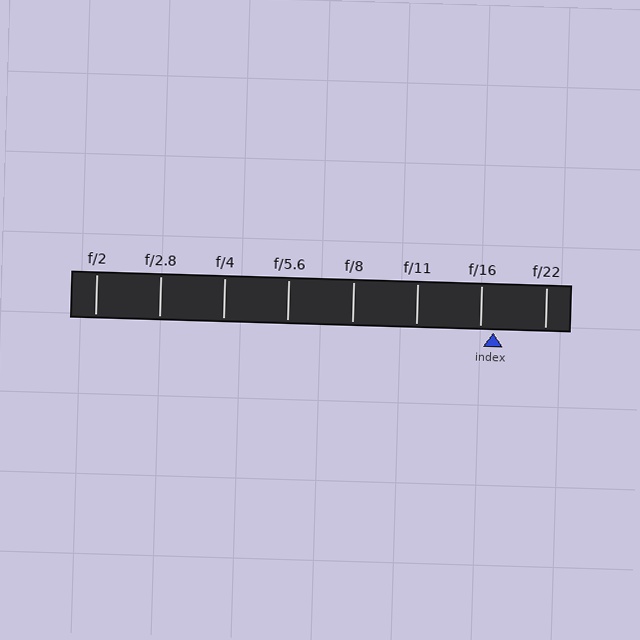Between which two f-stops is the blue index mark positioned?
The index mark is between f/16 and f/22.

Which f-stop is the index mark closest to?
The index mark is closest to f/16.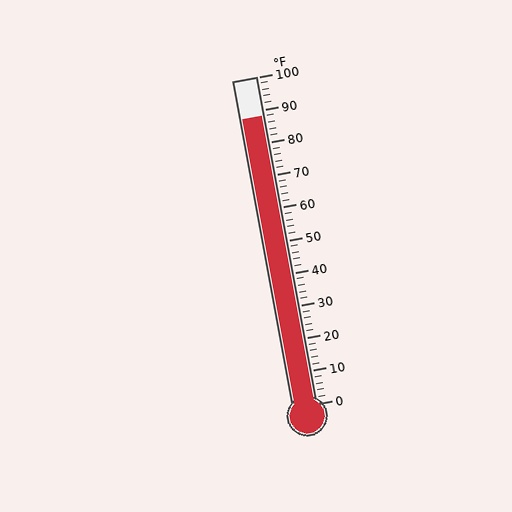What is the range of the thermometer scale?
The thermometer scale ranges from 0°F to 100°F.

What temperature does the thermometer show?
The thermometer shows approximately 88°F.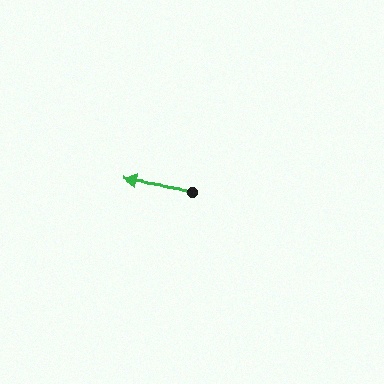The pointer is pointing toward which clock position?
Roughly 9 o'clock.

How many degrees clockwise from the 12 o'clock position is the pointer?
Approximately 278 degrees.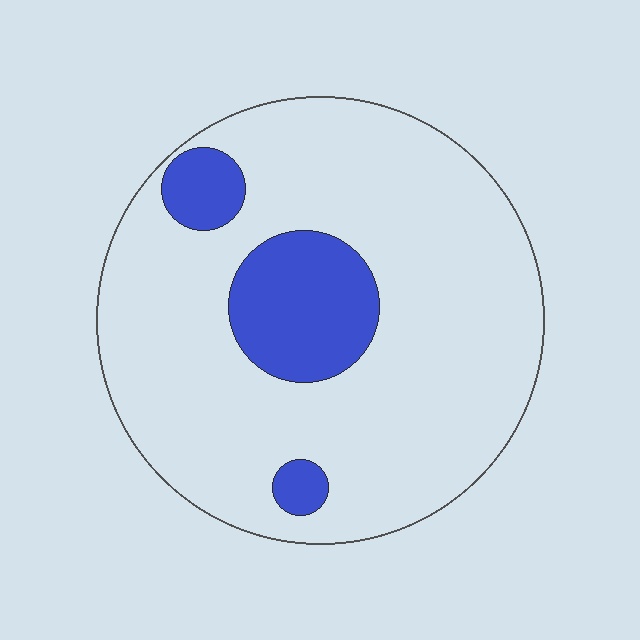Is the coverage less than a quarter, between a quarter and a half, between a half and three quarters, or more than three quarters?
Less than a quarter.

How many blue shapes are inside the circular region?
3.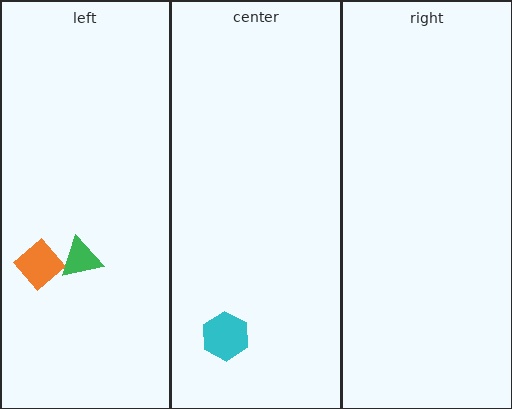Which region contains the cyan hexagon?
The center region.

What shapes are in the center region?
The cyan hexagon.